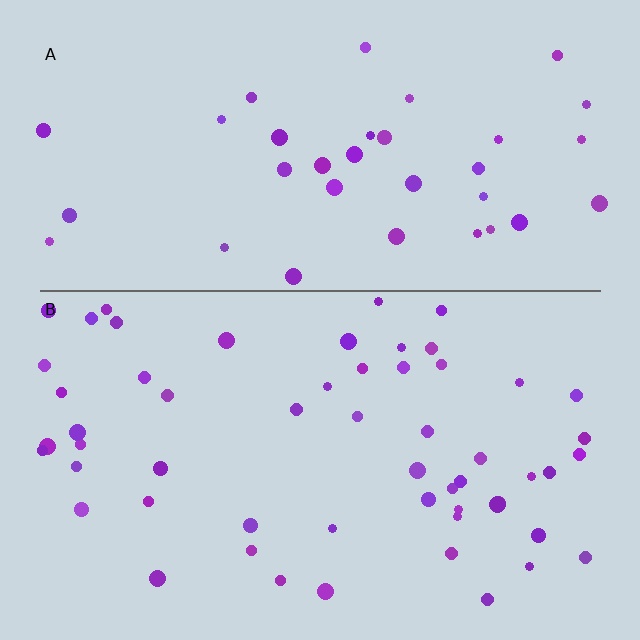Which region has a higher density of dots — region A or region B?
B (the bottom).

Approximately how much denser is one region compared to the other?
Approximately 1.6× — region B over region A.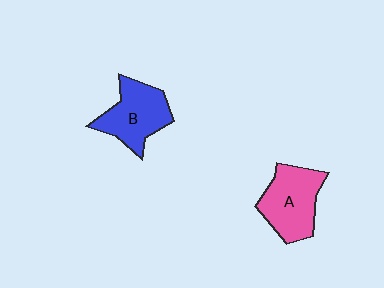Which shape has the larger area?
Shape A (pink).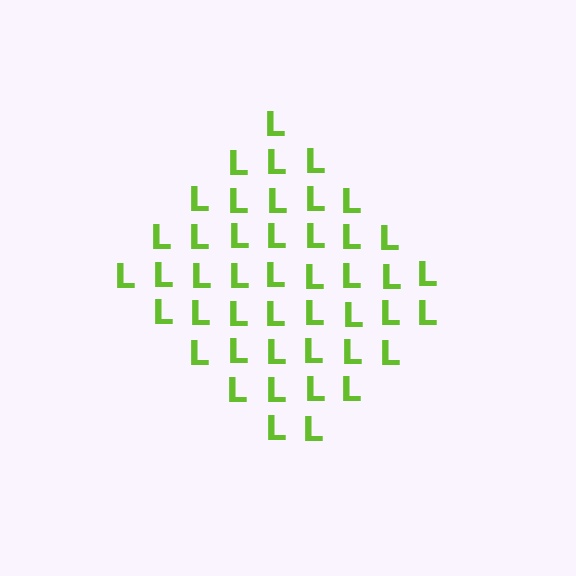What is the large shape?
The large shape is a diamond.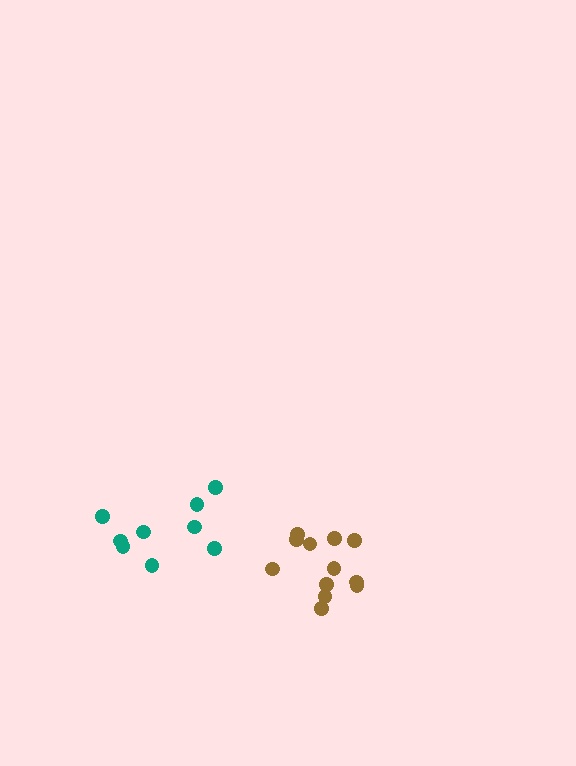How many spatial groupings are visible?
There are 2 spatial groupings.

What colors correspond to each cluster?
The clusters are colored: teal, brown.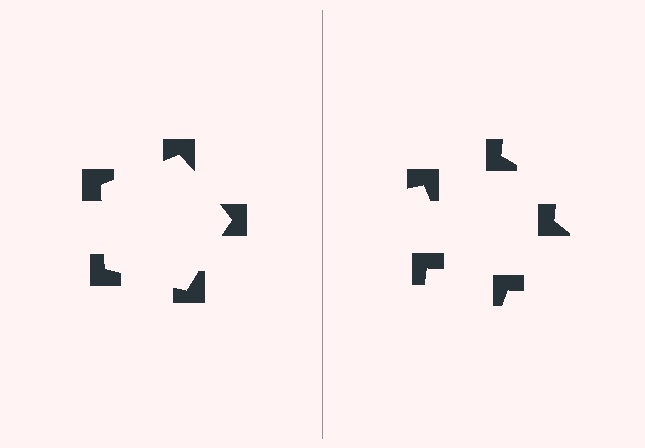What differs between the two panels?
The notched squares are positioned identically on both sides; only the wedge orientations differ. On the left they align to a pentagon; on the right they are misaligned.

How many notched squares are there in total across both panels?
10 — 5 on each side.